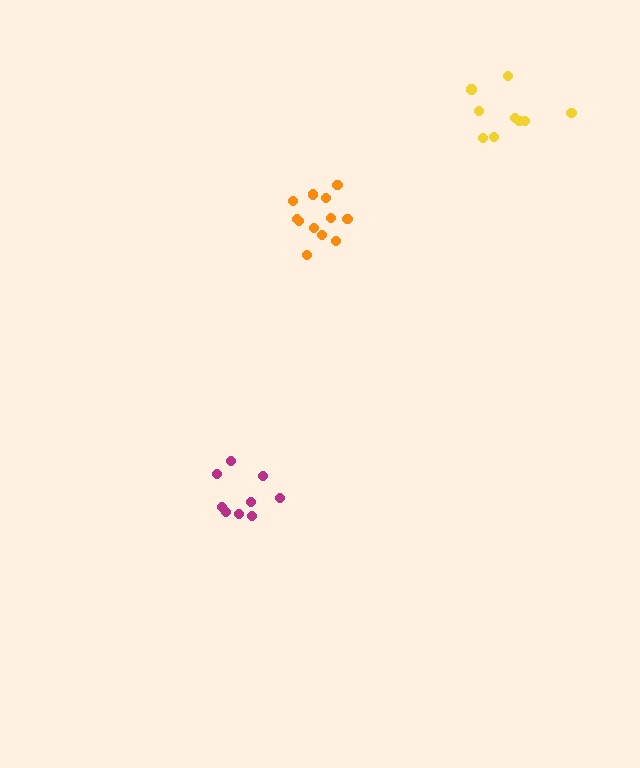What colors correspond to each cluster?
The clusters are colored: yellow, orange, magenta.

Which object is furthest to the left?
The magenta cluster is leftmost.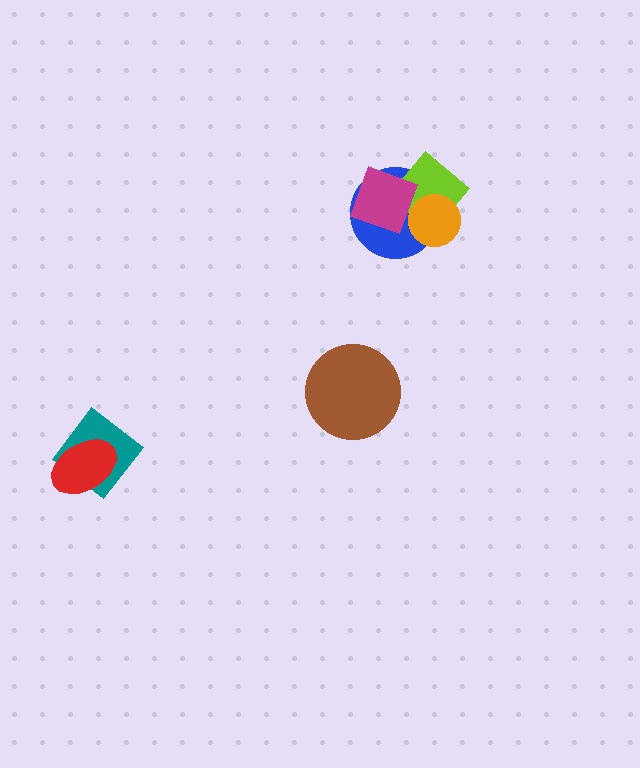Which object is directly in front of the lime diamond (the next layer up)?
The orange circle is directly in front of the lime diamond.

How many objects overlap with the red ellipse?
1 object overlaps with the red ellipse.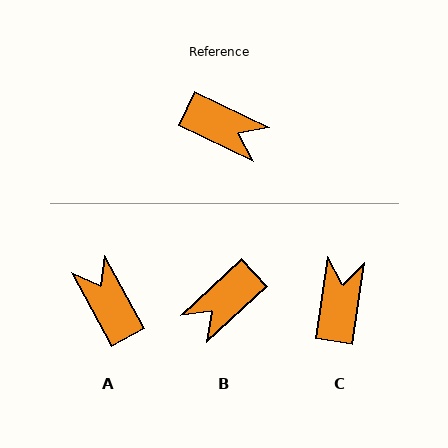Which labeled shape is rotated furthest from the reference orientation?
A, about 144 degrees away.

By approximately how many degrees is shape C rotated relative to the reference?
Approximately 107 degrees counter-clockwise.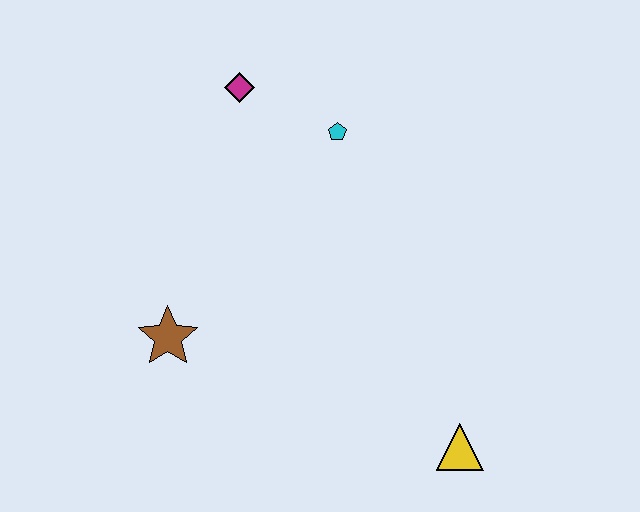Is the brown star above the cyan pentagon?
No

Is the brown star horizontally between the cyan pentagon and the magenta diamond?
No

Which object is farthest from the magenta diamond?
The yellow triangle is farthest from the magenta diamond.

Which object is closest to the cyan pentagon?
The magenta diamond is closest to the cyan pentagon.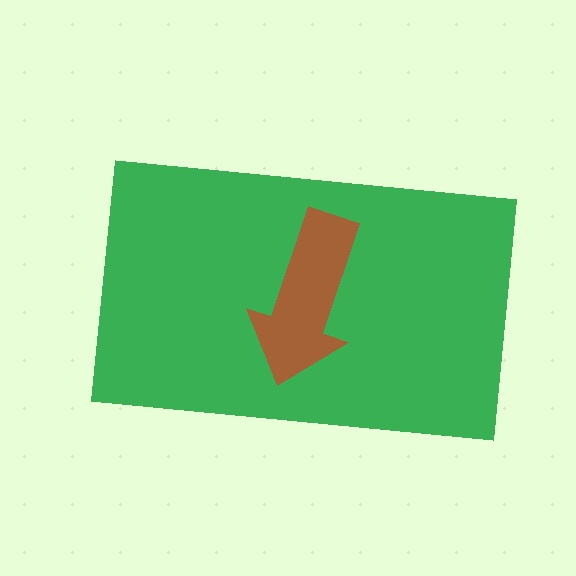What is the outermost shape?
The green rectangle.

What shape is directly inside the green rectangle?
The brown arrow.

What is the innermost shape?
The brown arrow.